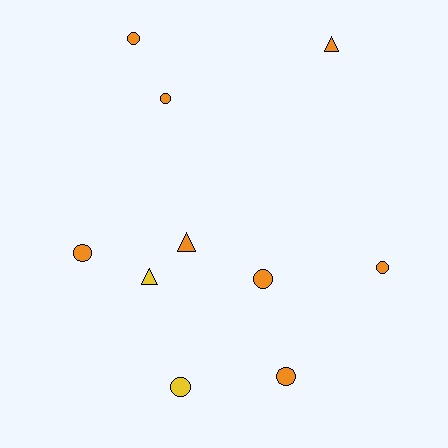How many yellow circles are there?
There is 1 yellow circle.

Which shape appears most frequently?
Circle, with 7 objects.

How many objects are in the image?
There are 10 objects.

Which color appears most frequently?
Orange, with 8 objects.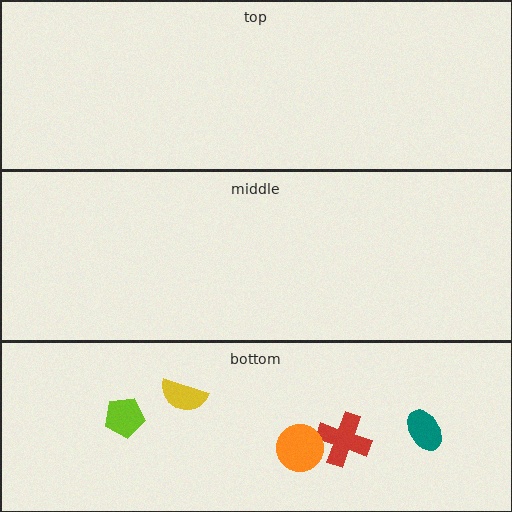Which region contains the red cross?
The bottom region.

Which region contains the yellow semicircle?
The bottom region.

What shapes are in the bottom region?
The red cross, the yellow semicircle, the lime pentagon, the orange circle, the teal ellipse.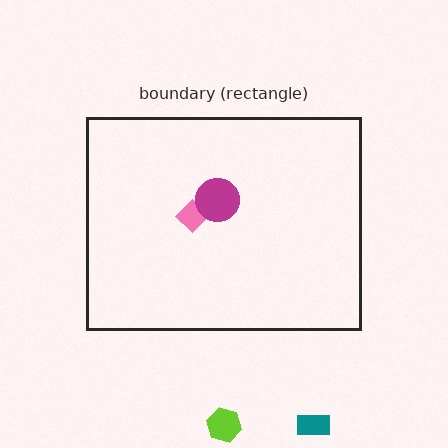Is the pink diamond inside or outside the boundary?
Inside.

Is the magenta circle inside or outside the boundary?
Inside.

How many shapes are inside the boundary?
2 inside, 2 outside.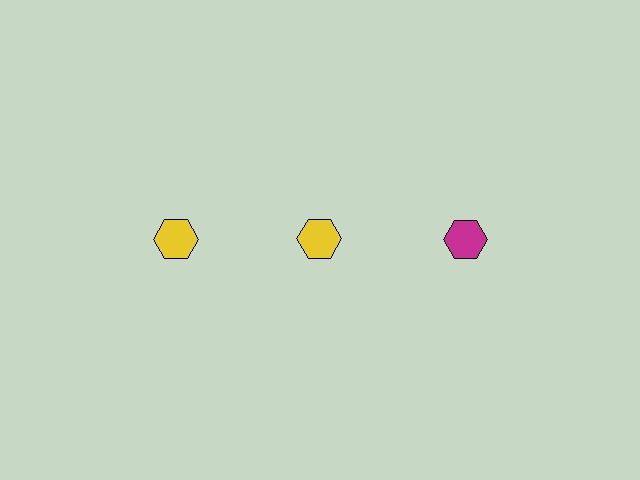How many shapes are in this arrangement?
There are 3 shapes arranged in a grid pattern.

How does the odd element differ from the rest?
It has a different color: magenta instead of yellow.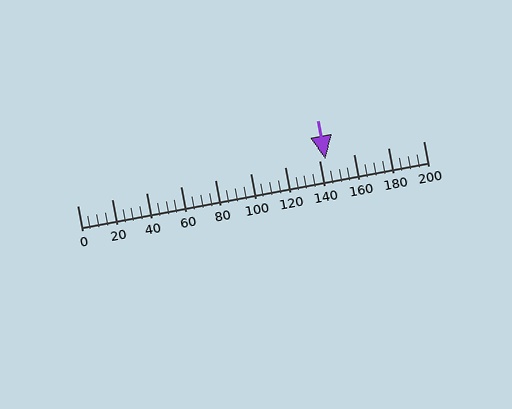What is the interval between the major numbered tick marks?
The major tick marks are spaced 20 units apart.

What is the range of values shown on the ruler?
The ruler shows values from 0 to 200.